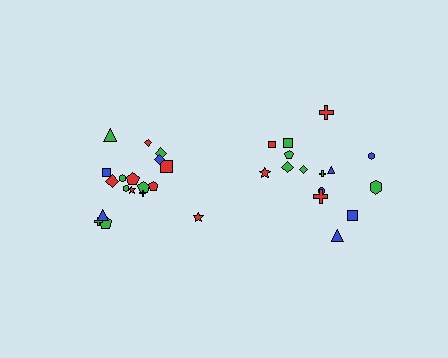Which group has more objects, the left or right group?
The left group.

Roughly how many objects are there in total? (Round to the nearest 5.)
Roughly 35 objects in total.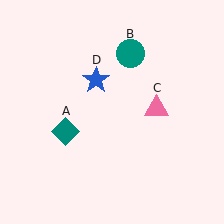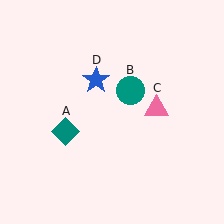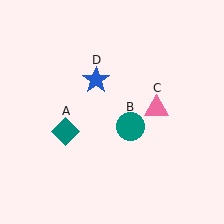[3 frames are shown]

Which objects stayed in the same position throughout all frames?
Teal diamond (object A) and pink triangle (object C) and blue star (object D) remained stationary.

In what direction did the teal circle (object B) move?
The teal circle (object B) moved down.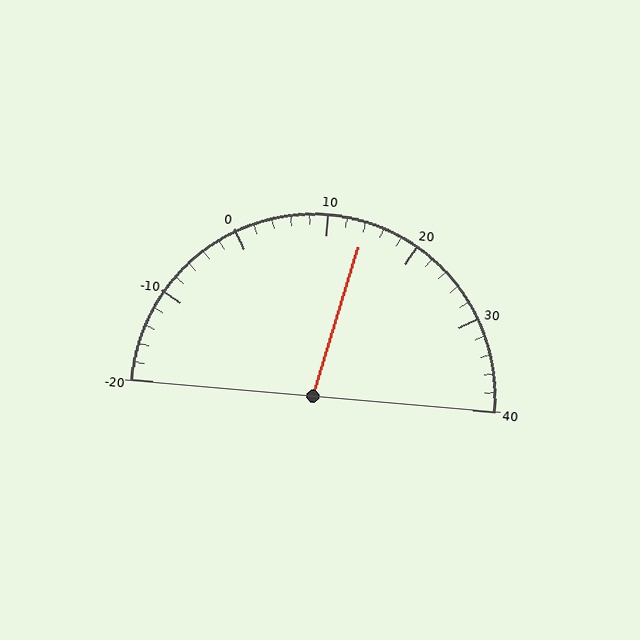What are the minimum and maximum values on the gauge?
The gauge ranges from -20 to 40.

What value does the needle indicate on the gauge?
The needle indicates approximately 14.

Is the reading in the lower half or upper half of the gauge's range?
The reading is in the upper half of the range (-20 to 40).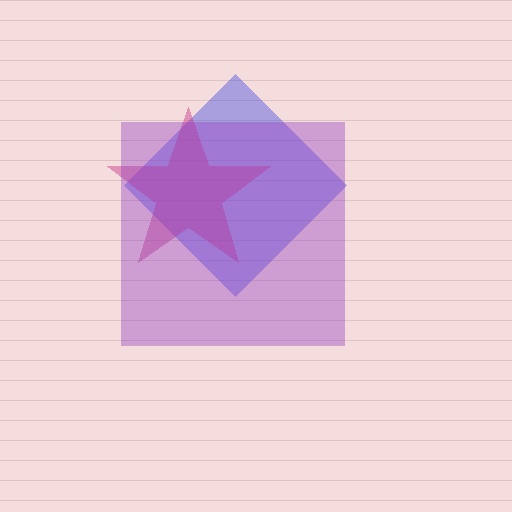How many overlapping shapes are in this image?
There are 3 overlapping shapes in the image.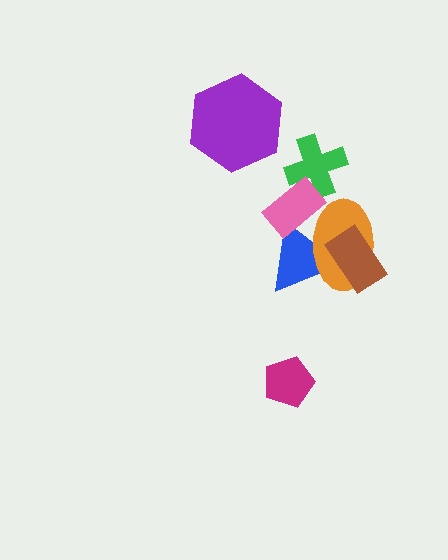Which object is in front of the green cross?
The pink rectangle is in front of the green cross.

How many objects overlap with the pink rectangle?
3 objects overlap with the pink rectangle.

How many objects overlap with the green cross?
1 object overlaps with the green cross.